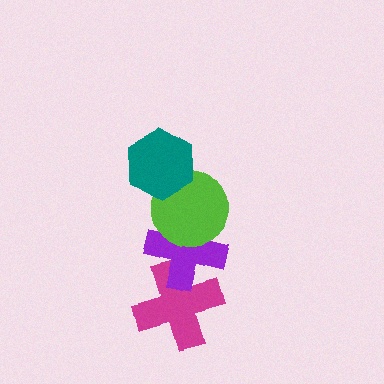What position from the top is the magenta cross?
The magenta cross is 4th from the top.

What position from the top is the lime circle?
The lime circle is 2nd from the top.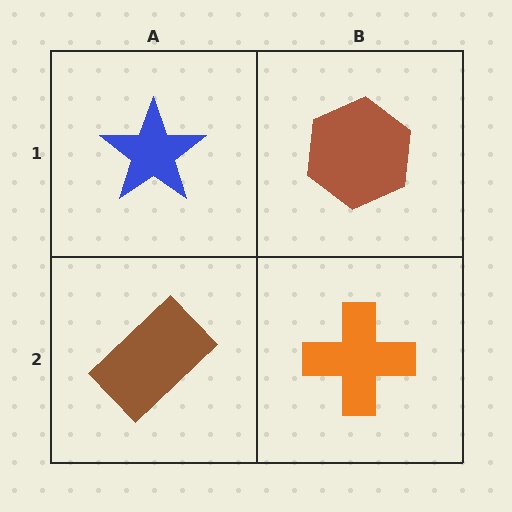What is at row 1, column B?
A brown hexagon.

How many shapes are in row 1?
2 shapes.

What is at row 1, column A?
A blue star.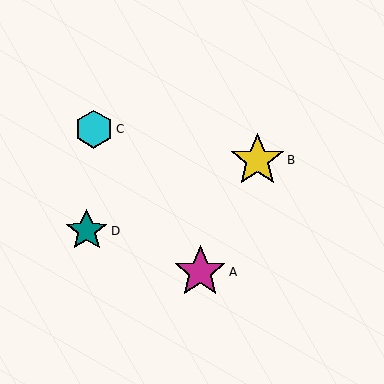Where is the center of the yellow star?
The center of the yellow star is at (257, 160).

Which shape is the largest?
The yellow star (labeled B) is the largest.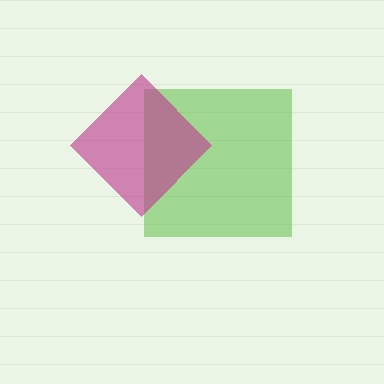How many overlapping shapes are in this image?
There are 2 overlapping shapes in the image.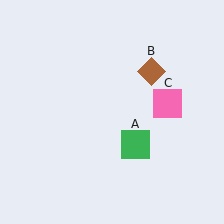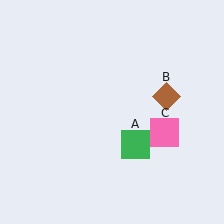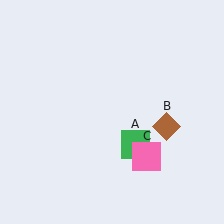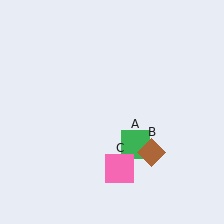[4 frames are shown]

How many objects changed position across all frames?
2 objects changed position: brown diamond (object B), pink square (object C).